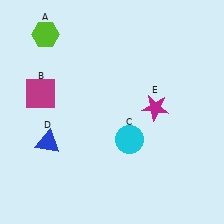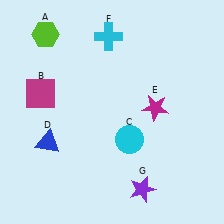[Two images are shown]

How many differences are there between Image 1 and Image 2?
There are 2 differences between the two images.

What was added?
A cyan cross (F), a purple star (G) were added in Image 2.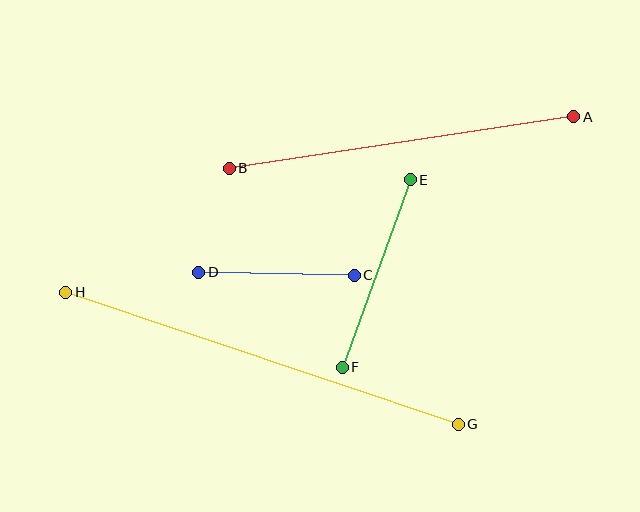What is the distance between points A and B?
The distance is approximately 348 pixels.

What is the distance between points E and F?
The distance is approximately 199 pixels.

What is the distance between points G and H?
The distance is approximately 414 pixels.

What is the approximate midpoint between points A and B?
The midpoint is at approximately (401, 142) pixels.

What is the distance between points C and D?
The distance is approximately 156 pixels.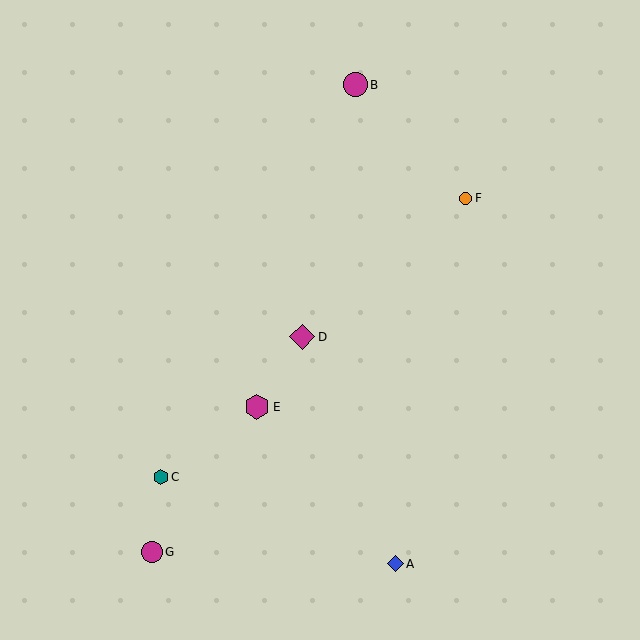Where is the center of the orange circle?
The center of the orange circle is at (466, 198).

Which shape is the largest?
The magenta hexagon (labeled E) is the largest.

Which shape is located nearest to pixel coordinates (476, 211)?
The orange circle (labeled F) at (466, 198) is nearest to that location.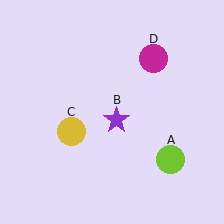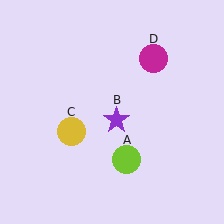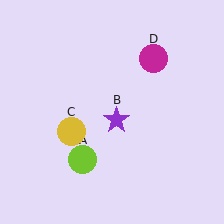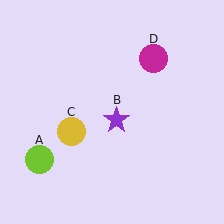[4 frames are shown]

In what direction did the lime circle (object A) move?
The lime circle (object A) moved left.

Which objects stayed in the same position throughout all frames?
Purple star (object B) and yellow circle (object C) and magenta circle (object D) remained stationary.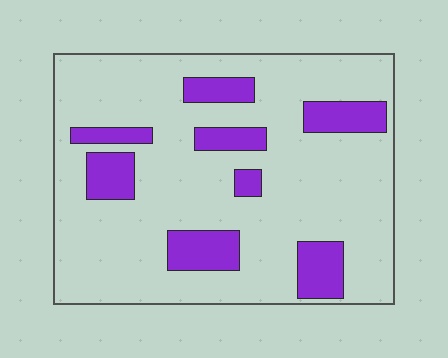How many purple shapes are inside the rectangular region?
8.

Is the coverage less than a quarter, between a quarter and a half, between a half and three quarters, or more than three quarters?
Less than a quarter.